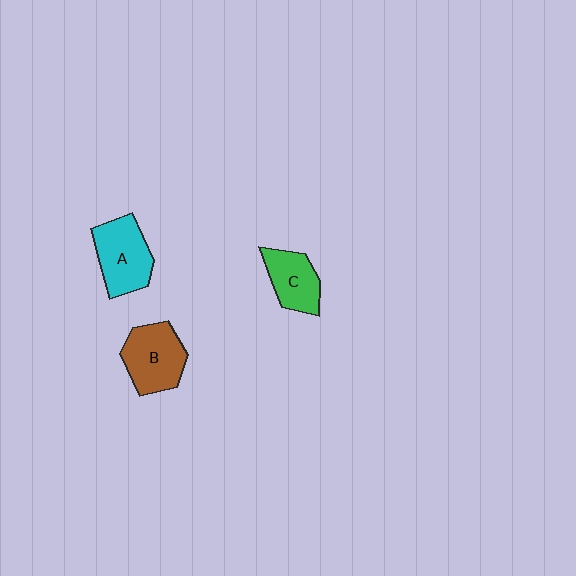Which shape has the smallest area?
Shape C (green).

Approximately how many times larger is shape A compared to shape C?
Approximately 1.3 times.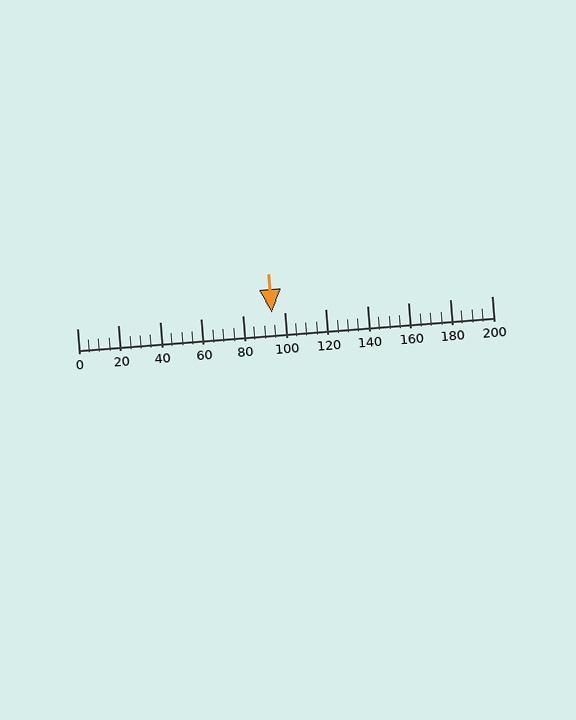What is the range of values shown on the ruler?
The ruler shows values from 0 to 200.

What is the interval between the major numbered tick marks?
The major tick marks are spaced 20 units apart.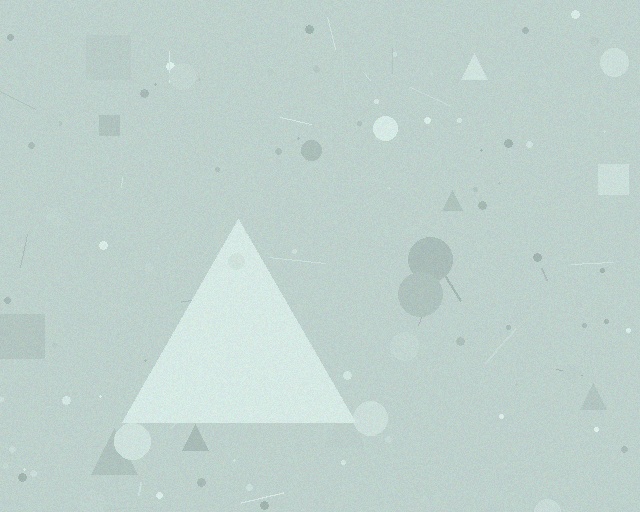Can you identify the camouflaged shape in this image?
The camouflaged shape is a triangle.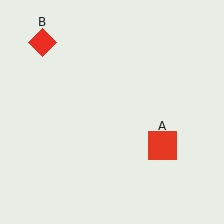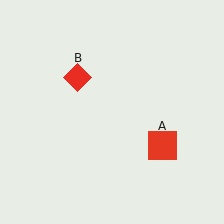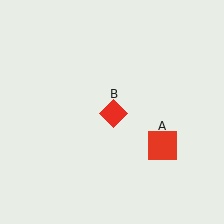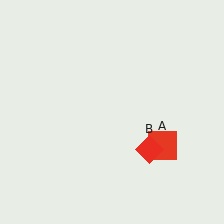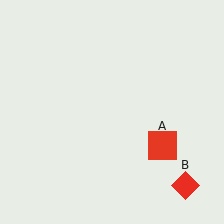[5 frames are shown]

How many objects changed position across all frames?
1 object changed position: red diamond (object B).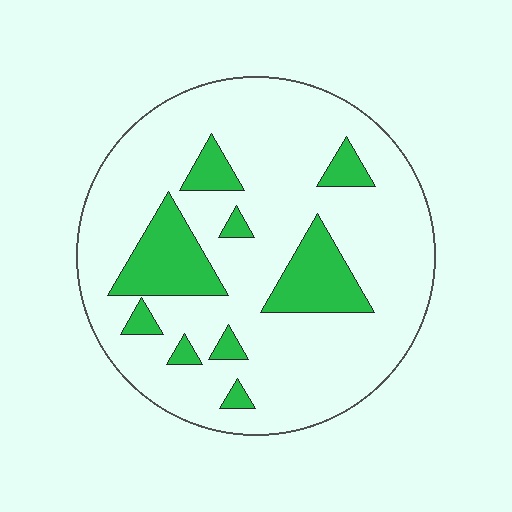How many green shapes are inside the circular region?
9.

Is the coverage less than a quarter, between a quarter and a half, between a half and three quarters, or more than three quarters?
Less than a quarter.